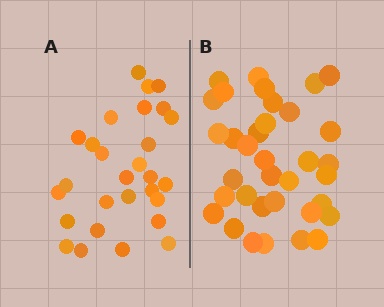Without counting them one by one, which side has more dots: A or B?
Region B (the right region) has more dots.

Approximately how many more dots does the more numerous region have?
Region B has roughly 8 or so more dots than region A.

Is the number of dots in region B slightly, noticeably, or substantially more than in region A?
Region B has noticeably more, but not dramatically so. The ratio is roughly 1.2 to 1.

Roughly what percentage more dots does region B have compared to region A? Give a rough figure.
About 25% more.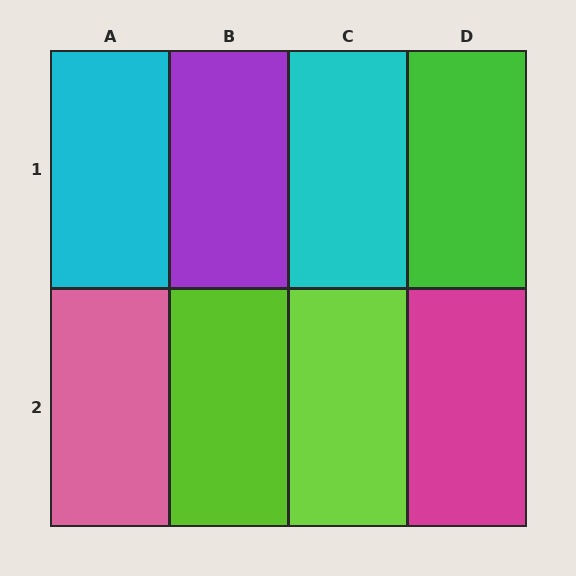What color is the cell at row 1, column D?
Green.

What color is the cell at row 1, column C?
Cyan.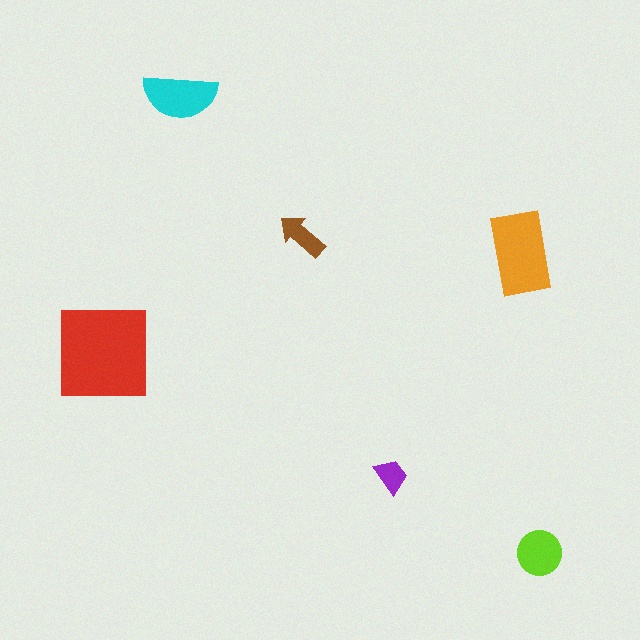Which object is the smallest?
The purple trapezoid.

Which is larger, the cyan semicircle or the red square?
The red square.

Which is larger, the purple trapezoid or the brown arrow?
The brown arrow.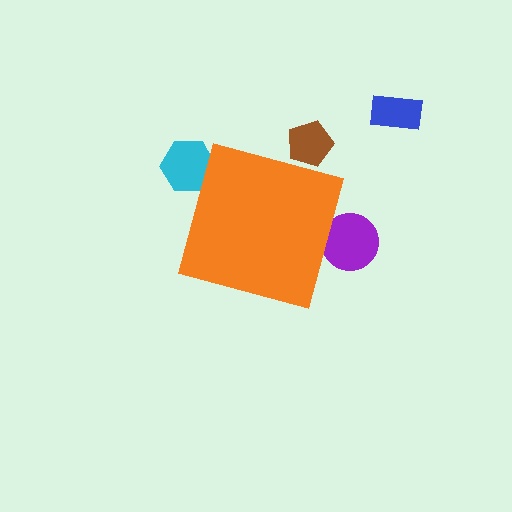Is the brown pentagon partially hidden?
Yes, the brown pentagon is partially hidden behind the orange diamond.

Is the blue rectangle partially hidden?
No, the blue rectangle is fully visible.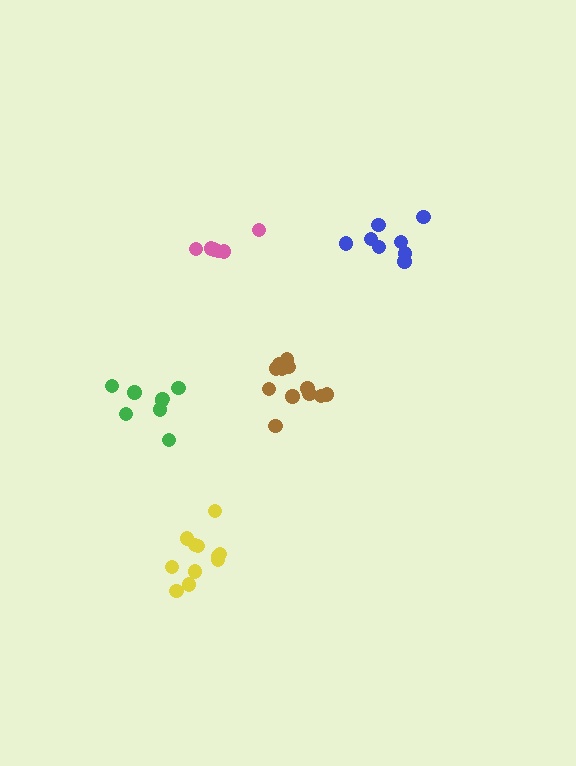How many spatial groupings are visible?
There are 5 spatial groupings.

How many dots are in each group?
Group 1: 8 dots, Group 2: 6 dots, Group 3: 12 dots, Group 4: 8 dots, Group 5: 11 dots (45 total).